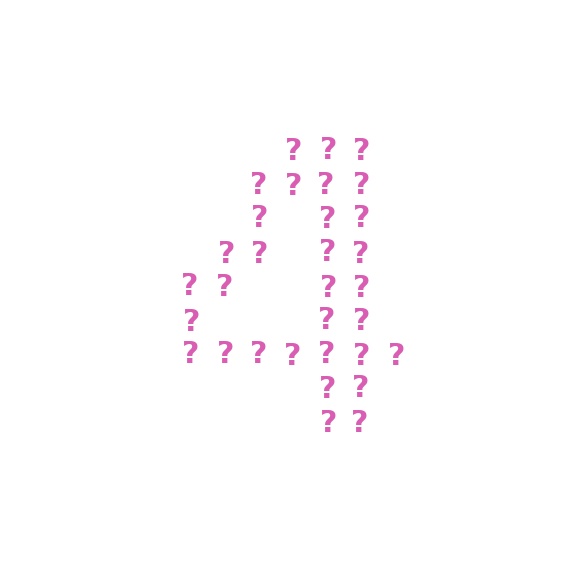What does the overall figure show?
The overall figure shows the digit 4.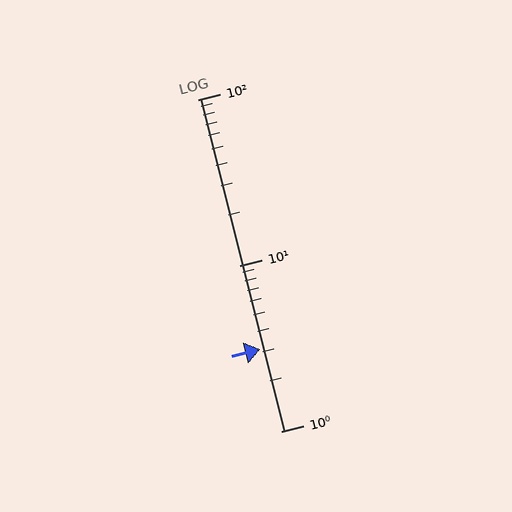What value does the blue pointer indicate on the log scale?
The pointer indicates approximately 3.1.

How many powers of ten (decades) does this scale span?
The scale spans 2 decades, from 1 to 100.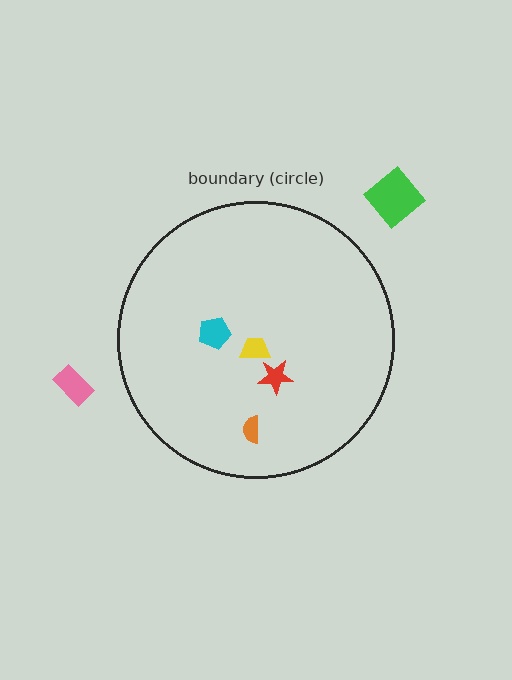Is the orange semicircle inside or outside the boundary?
Inside.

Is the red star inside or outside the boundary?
Inside.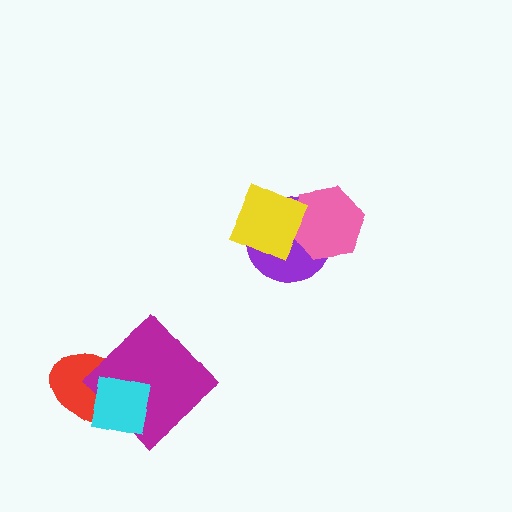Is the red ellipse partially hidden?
Yes, it is partially covered by another shape.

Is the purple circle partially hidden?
Yes, it is partially covered by another shape.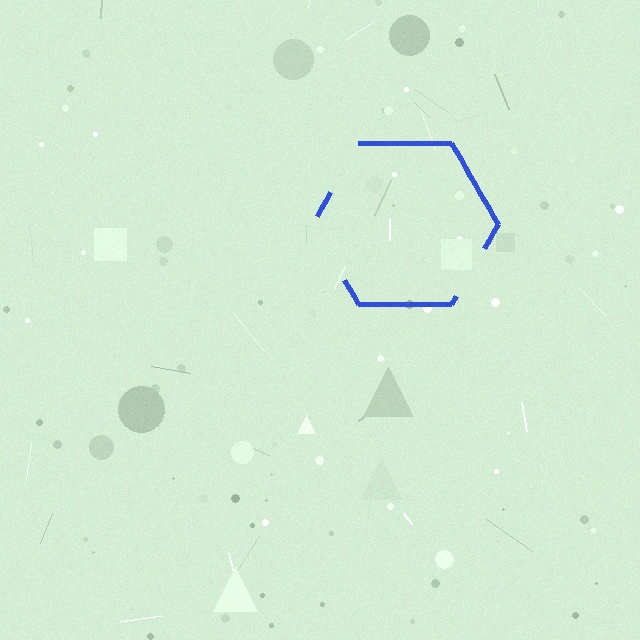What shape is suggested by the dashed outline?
The dashed outline suggests a hexagon.